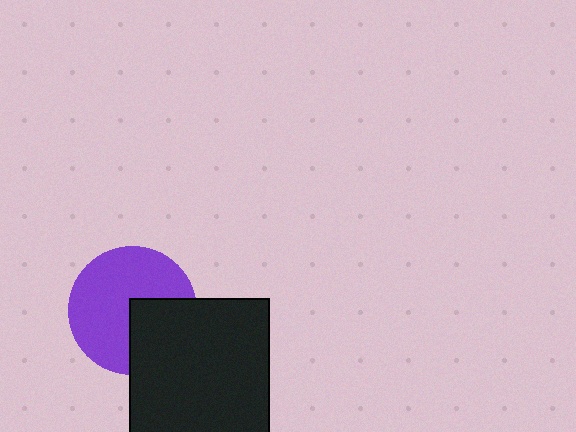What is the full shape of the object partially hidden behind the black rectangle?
The partially hidden object is a purple circle.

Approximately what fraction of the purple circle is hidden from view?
Roughly 33% of the purple circle is hidden behind the black rectangle.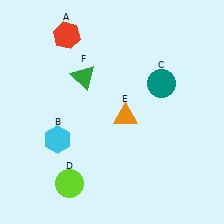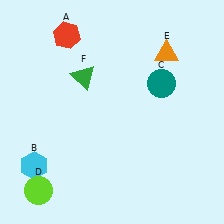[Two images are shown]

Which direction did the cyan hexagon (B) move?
The cyan hexagon (B) moved down.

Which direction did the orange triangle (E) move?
The orange triangle (E) moved up.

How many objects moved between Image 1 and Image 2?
3 objects moved between the two images.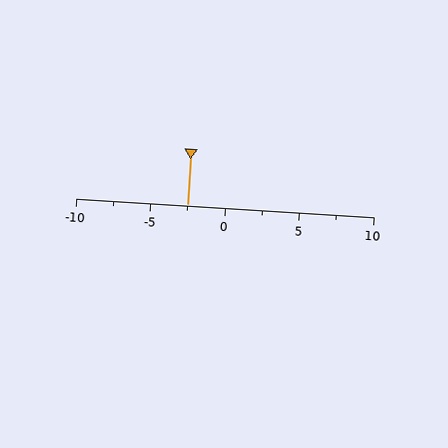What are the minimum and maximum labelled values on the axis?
The axis runs from -10 to 10.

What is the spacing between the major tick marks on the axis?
The major ticks are spaced 5 apart.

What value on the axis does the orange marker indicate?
The marker indicates approximately -2.5.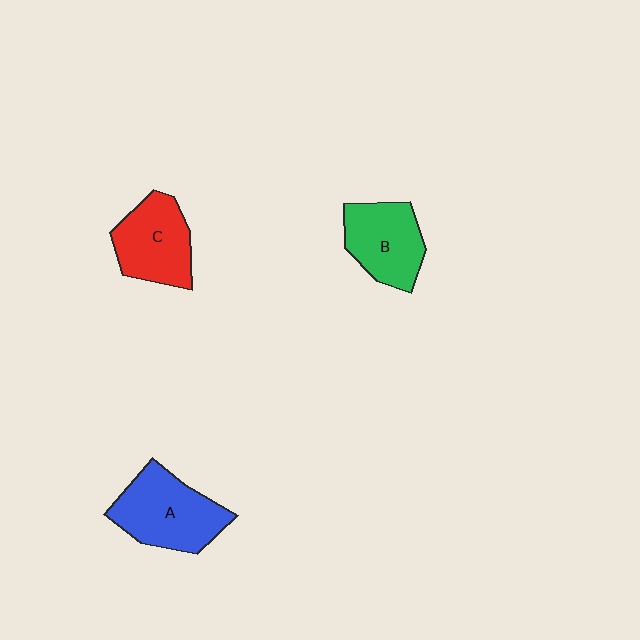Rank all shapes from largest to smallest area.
From largest to smallest: A (blue), C (red), B (green).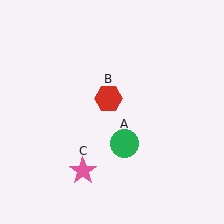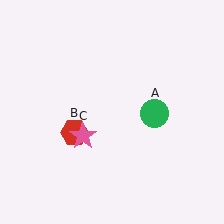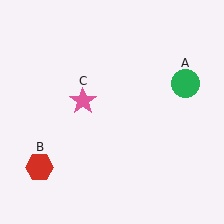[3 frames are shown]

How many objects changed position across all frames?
3 objects changed position: green circle (object A), red hexagon (object B), pink star (object C).